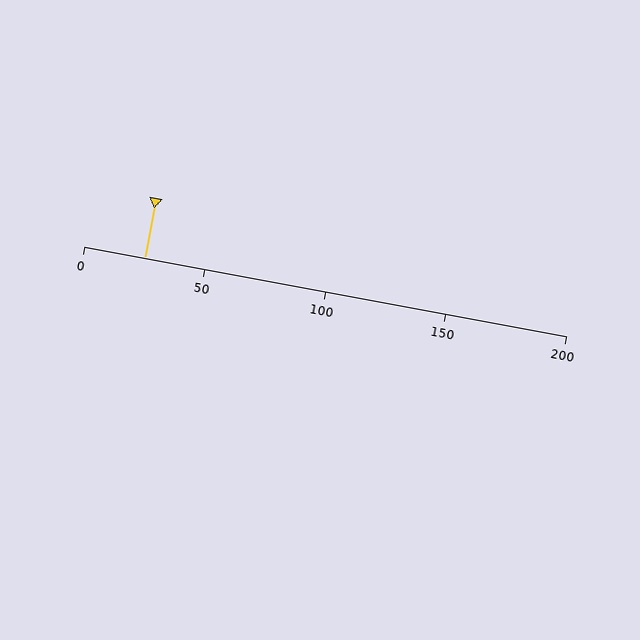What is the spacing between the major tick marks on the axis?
The major ticks are spaced 50 apart.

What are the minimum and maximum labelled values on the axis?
The axis runs from 0 to 200.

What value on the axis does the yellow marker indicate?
The marker indicates approximately 25.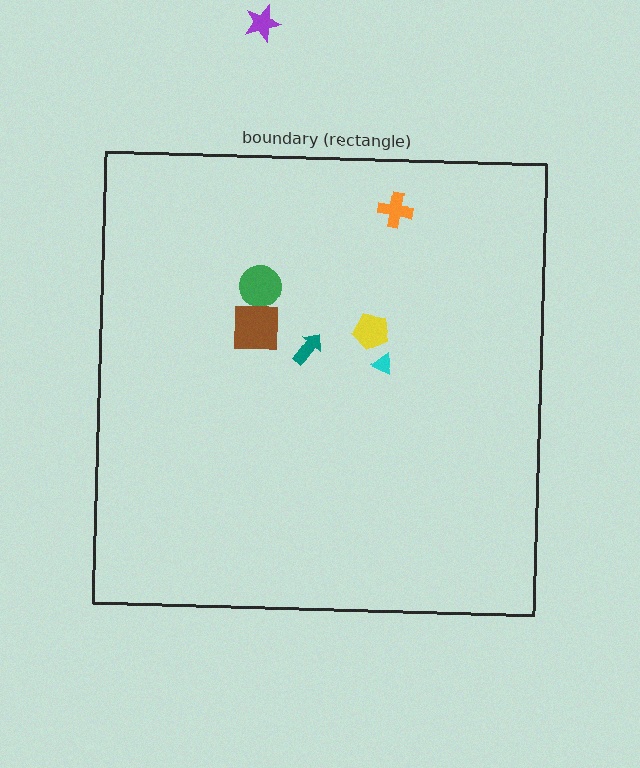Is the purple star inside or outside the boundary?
Outside.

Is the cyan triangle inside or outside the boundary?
Inside.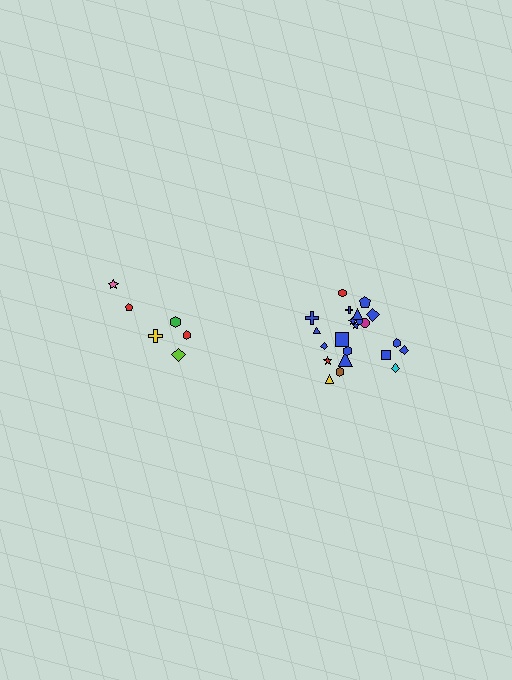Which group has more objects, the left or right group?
The right group.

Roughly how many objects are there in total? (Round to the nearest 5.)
Roughly 30 objects in total.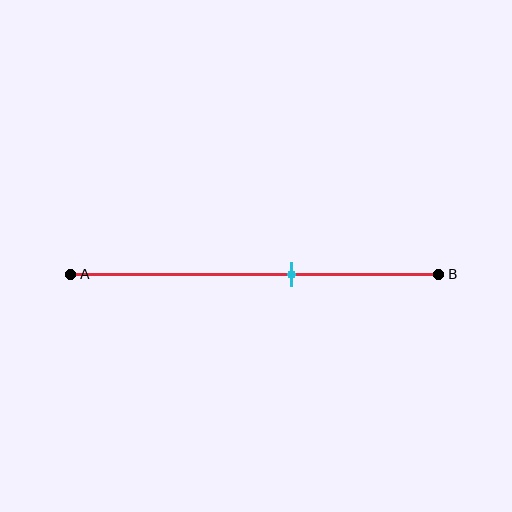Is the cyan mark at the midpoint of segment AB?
No, the mark is at about 60% from A, not at the 50% midpoint.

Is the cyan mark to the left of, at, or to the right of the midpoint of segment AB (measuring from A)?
The cyan mark is to the right of the midpoint of segment AB.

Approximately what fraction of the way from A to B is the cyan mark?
The cyan mark is approximately 60% of the way from A to B.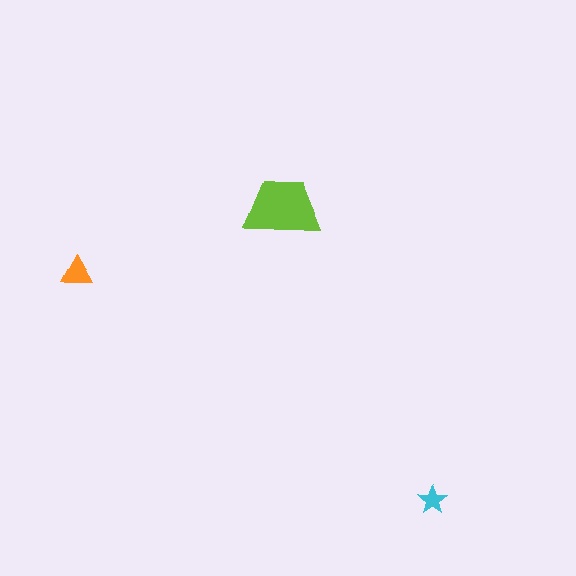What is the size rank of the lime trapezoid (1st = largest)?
1st.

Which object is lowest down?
The cyan star is bottommost.